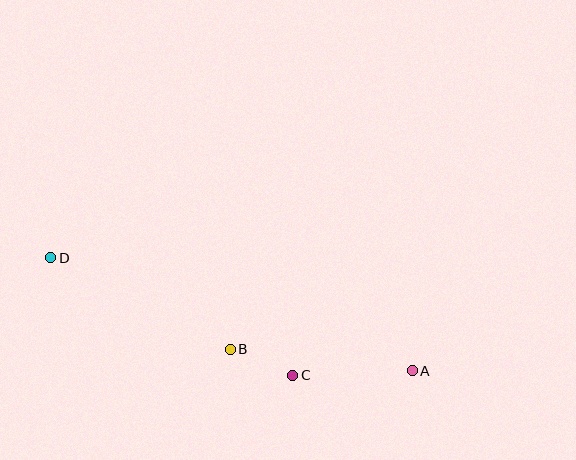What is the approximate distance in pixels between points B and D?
The distance between B and D is approximately 202 pixels.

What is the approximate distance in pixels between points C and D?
The distance between C and D is approximately 269 pixels.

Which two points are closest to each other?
Points B and C are closest to each other.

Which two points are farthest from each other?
Points A and D are farthest from each other.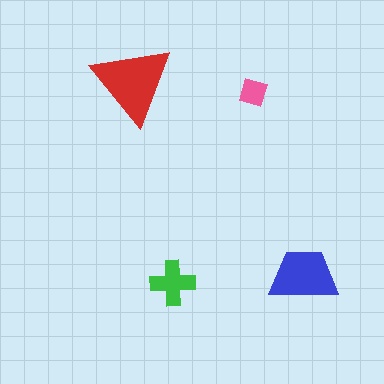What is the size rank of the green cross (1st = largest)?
3rd.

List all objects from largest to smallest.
The red triangle, the blue trapezoid, the green cross, the pink diamond.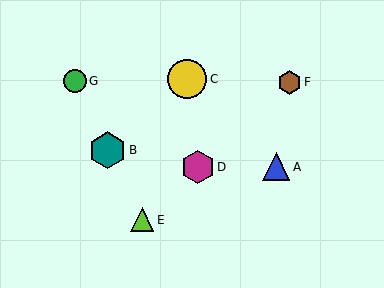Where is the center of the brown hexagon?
The center of the brown hexagon is at (290, 82).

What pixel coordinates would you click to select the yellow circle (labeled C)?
Click at (187, 79) to select the yellow circle C.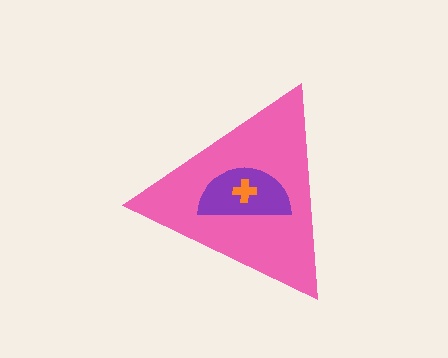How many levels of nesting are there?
3.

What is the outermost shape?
The pink triangle.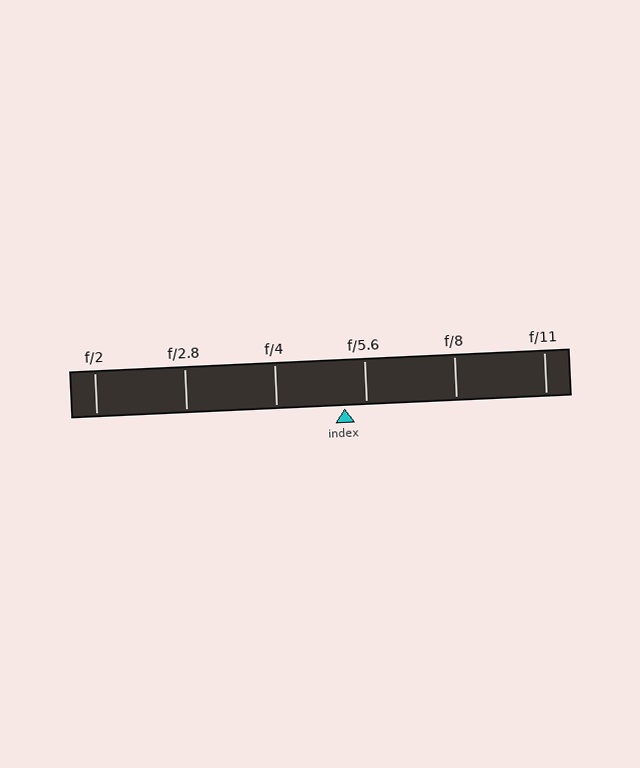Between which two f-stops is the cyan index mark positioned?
The index mark is between f/4 and f/5.6.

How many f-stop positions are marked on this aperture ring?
There are 6 f-stop positions marked.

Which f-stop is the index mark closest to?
The index mark is closest to f/5.6.